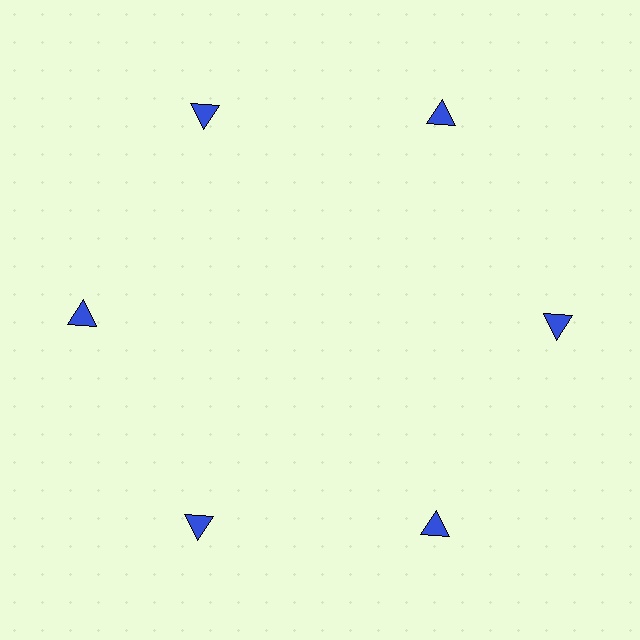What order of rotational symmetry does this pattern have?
This pattern has 6-fold rotational symmetry.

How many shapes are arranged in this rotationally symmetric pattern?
There are 6 shapes, arranged in 6 groups of 1.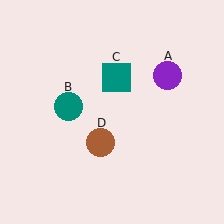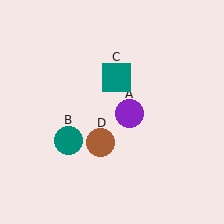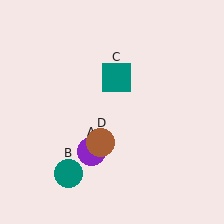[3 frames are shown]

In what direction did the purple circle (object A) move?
The purple circle (object A) moved down and to the left.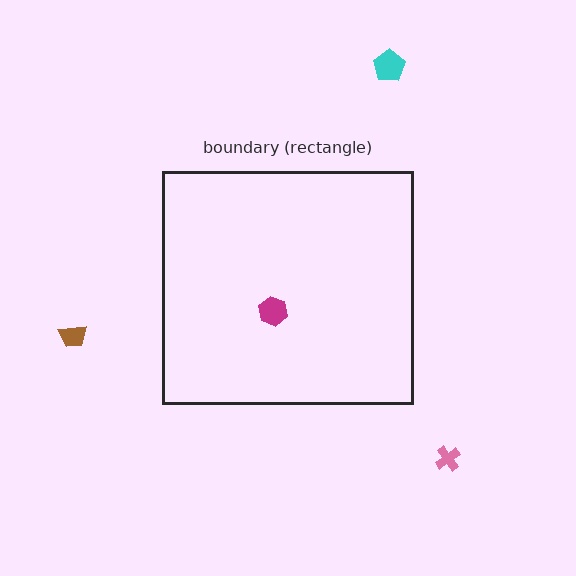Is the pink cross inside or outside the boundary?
Outside.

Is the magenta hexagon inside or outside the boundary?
Inside.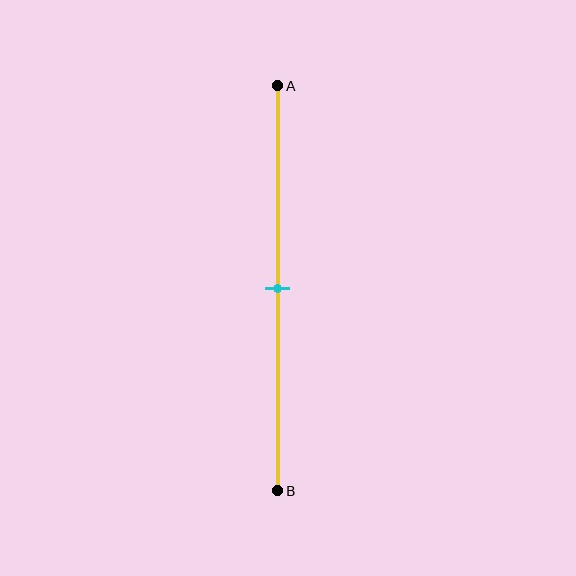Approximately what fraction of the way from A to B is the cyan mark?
The cyan mark is approximately 50% of the way from A to B.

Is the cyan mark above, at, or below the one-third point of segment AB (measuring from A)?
The cyan mark is below the one-third point of segment AB.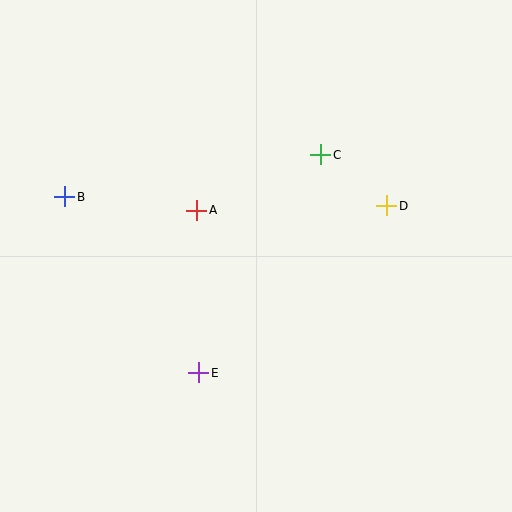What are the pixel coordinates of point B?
Point B is at (65, 197).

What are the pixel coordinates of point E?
Point E is at (199, 373).